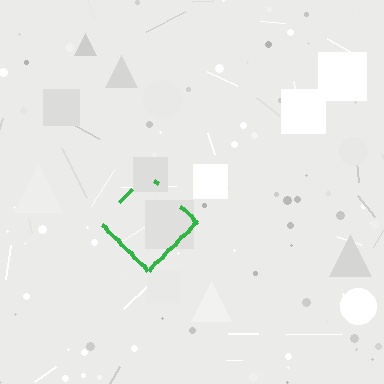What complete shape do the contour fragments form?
The contour fragments form a diamond.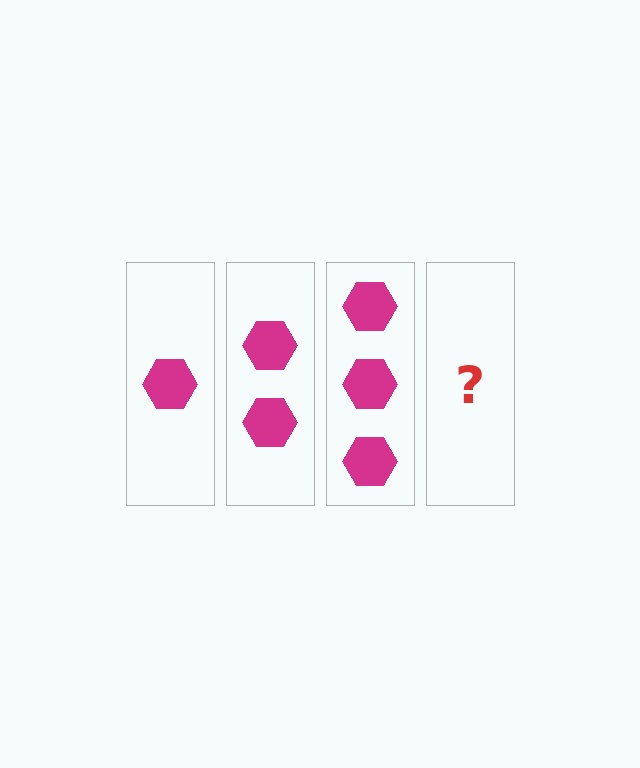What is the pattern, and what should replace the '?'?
The pattern is that each step adds one more hexagon. The '?' should be 4 hexagons.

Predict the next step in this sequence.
The next step is 4 hexagons.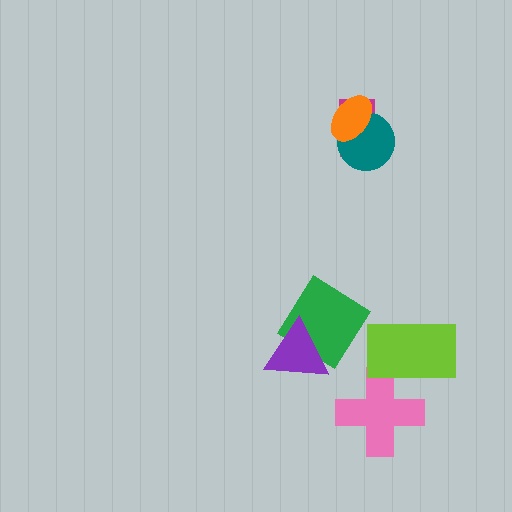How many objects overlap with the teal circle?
2 objects overlap with the teal circle.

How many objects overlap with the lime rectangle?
1 object overlaps with the lime rectangle.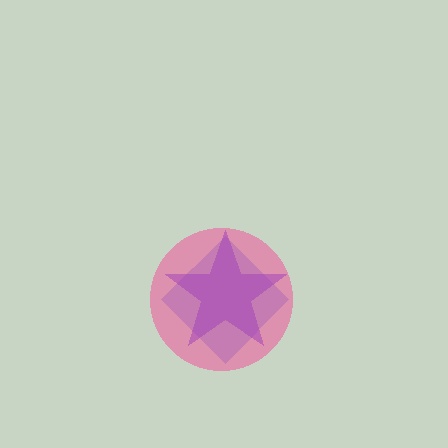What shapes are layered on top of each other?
The layered shapes are: a blue diamond, a pink circle, a purple star.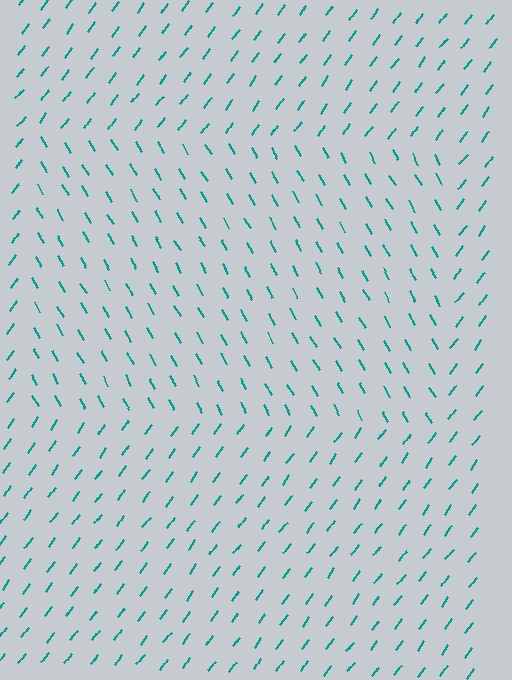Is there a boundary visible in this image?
Yes, there is a texture boundary formed by a change in line orientation.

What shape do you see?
I see a rectangle.